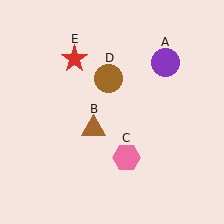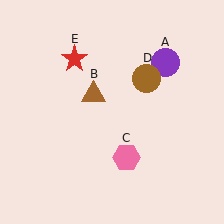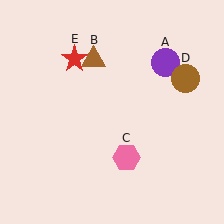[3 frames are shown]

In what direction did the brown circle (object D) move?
The brown circle (object D) moved right.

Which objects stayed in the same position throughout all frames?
Purple circle (object A) and pink hexagon (object C) and red star (object E) remained stationary.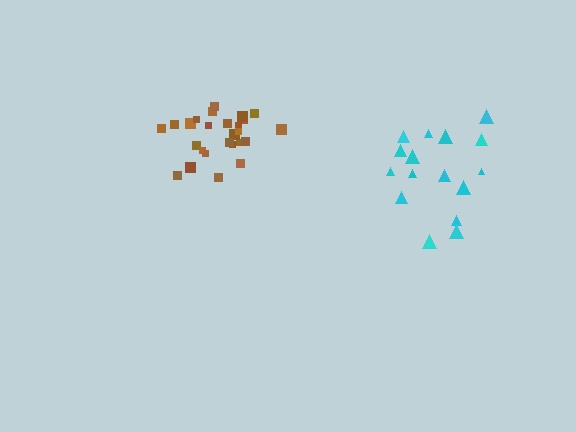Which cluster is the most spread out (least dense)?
Cyan.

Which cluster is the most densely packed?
Brown.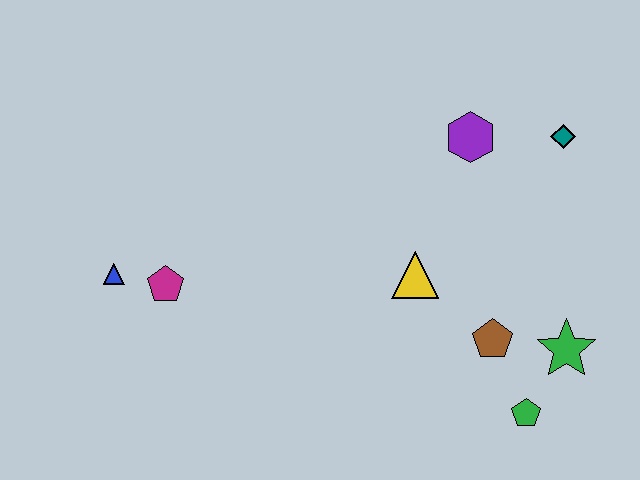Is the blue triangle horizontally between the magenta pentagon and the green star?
No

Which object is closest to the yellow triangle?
The brown pentagon is closest to the yellow triangle.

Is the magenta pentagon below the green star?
No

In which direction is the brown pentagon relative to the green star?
The brown pentagon is to the left of the green star.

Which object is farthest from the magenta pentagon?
The teal diamond is farthest from the magenta pentagon.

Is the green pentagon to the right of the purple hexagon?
Yes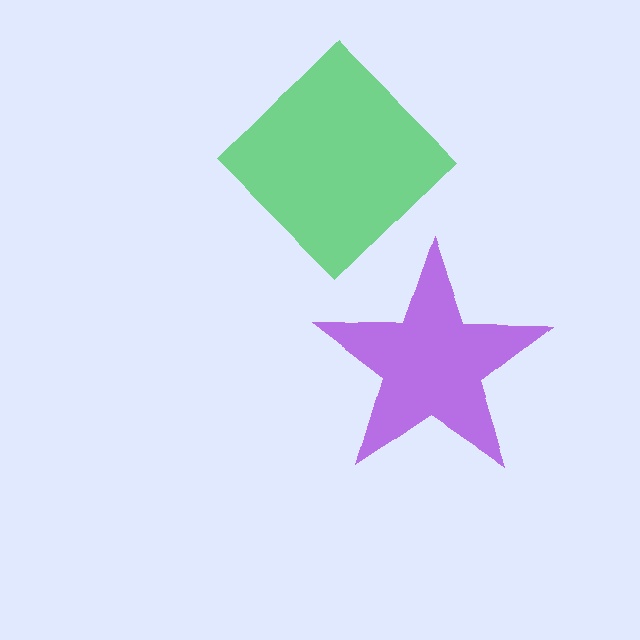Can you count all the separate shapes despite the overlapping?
Yes, there are 2 separate shapes.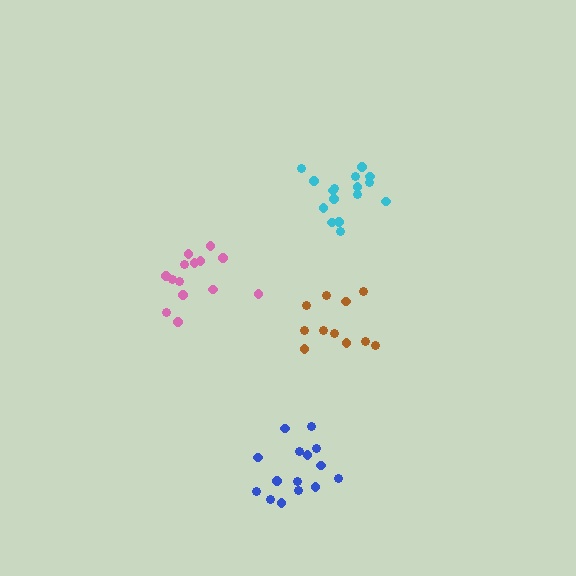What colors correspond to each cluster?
The clusters are colored: cyan, blue, pink, brown.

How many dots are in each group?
Group 1: 17 dots, Group 2: 15 dots, Group 3: 14 dots, Group 4: 11 dots (57 total).